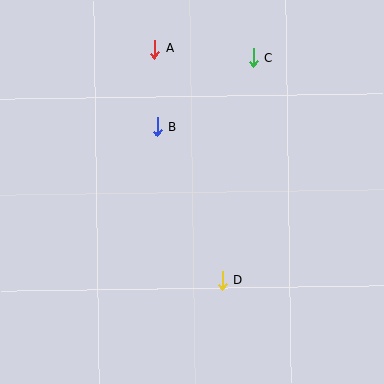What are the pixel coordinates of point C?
Point C is at (253, 58).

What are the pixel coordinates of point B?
Point B is at (157, 127).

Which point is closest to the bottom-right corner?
Point D is closest to the bottom-right corner.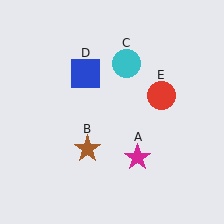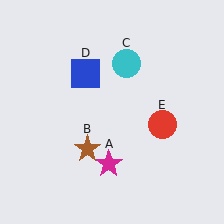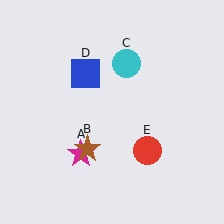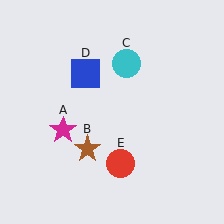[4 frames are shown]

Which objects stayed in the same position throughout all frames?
Brown star (object B) and cyan circle (object C) and blue square (object D) remained stationary.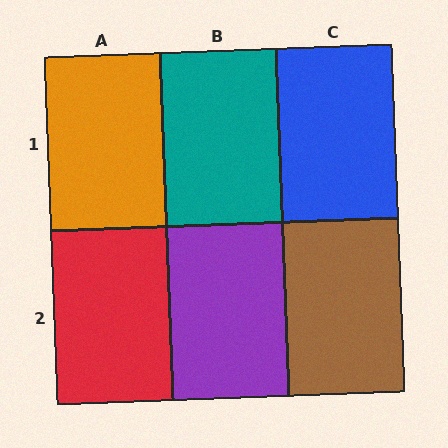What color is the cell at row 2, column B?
Purple.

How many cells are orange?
1 cell is orange.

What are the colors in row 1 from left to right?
Orange, teal, blue.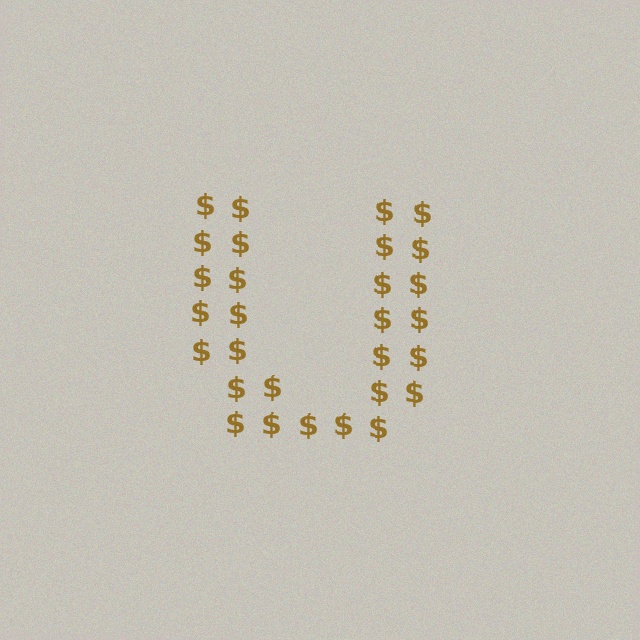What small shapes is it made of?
It is made of small dollar signs.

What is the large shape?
The large shape is the letter U.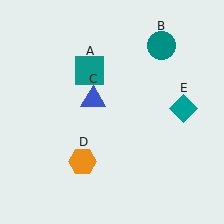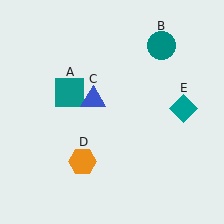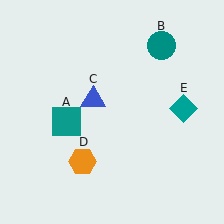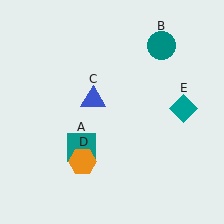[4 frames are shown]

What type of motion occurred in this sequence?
The teal square (object A) rotated counterclockwise around the center of the scene.